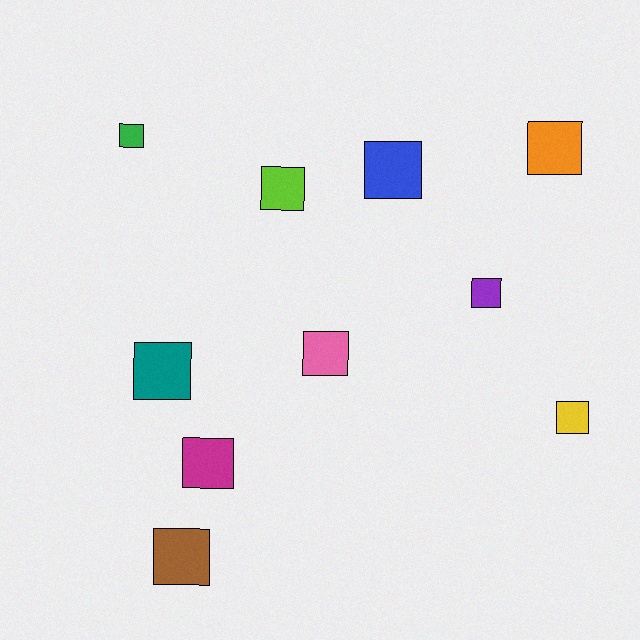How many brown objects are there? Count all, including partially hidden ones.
There is 1 brown object.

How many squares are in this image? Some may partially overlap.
There are 10 squares.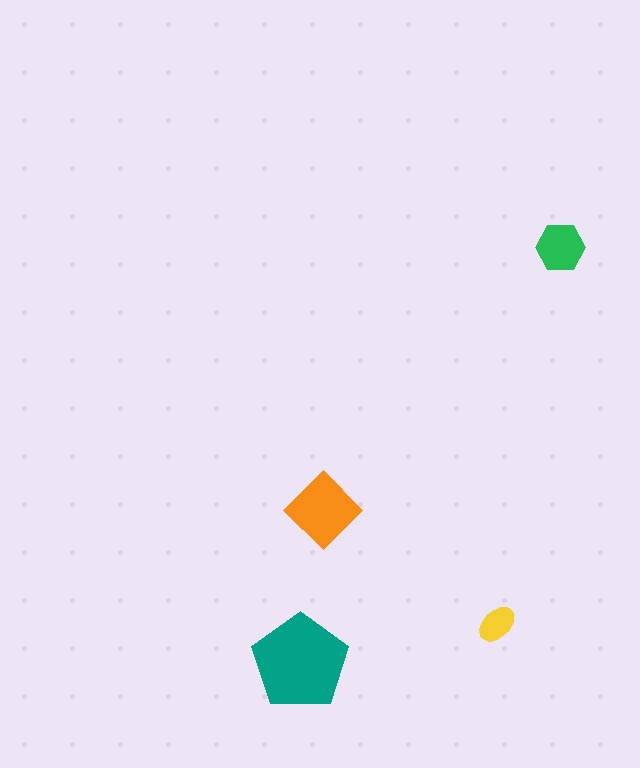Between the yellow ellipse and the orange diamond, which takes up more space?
The orange diamond.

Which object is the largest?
The teal pentagon.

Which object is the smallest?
The yellow ellipse.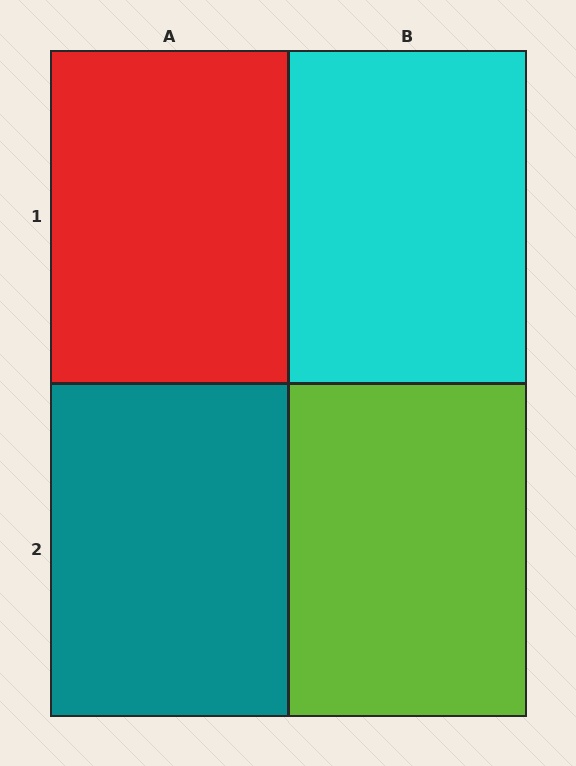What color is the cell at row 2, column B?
Lime.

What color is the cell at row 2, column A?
Teal.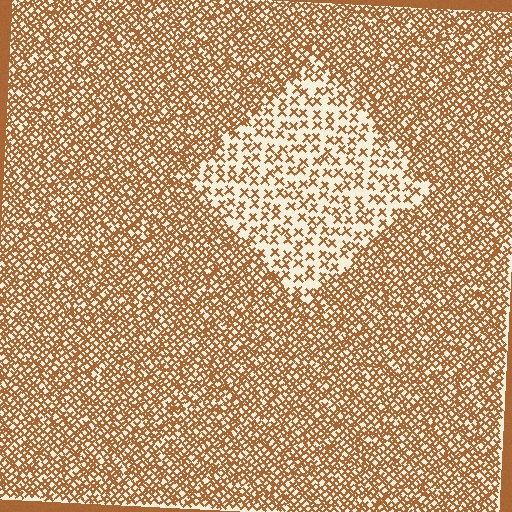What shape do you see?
I see a diamond.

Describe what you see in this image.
The image contains small brown elements arranged at two different densities. A diamond-shaped region is visible where the elements are less densely packed than the surrounding area.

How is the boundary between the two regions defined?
The boundary is defined by a change in element density (approximately 2.4x ratio). All elements are the same color, size, and shape.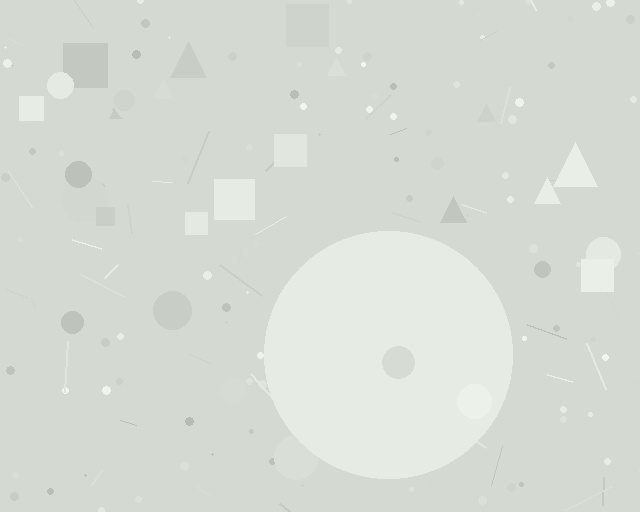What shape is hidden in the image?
A circle is hidden in the image.